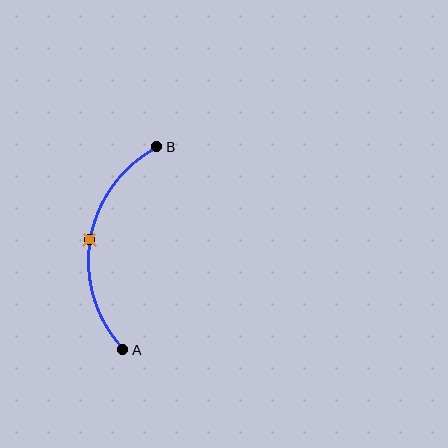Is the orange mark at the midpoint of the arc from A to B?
Yes. The orange mark lies on the arc at equal arc-length from both A and B — it is the arc midpoint.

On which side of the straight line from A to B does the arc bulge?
The arc bulges to the left of the straight line connecting A and B.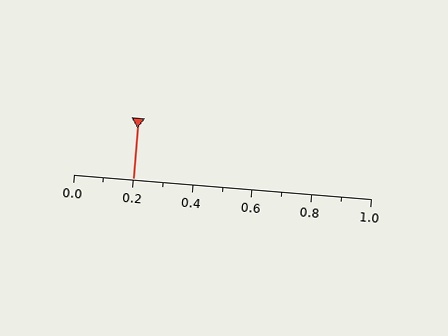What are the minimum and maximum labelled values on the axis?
The axis runs from 0.0 to 1.0.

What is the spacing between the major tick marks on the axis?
The major ticks are spaced 0.2 apart.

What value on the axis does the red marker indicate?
The marker indicates approximately 0.2.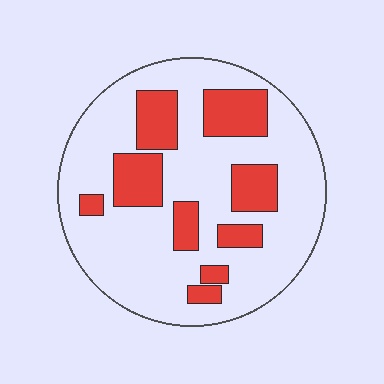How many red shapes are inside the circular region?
9.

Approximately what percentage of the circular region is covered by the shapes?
Approximately 25%.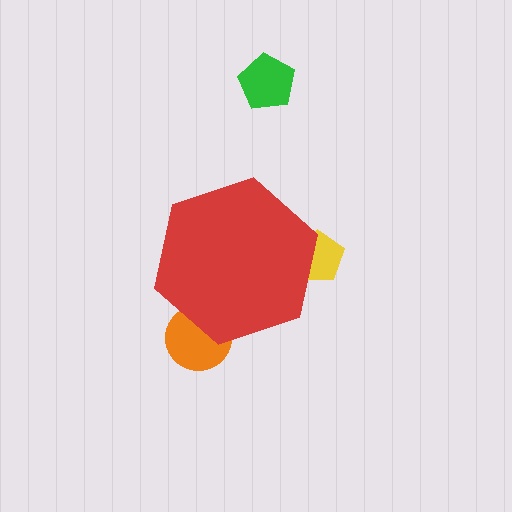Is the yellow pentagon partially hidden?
Yes, the yellow pentagon is partially hidden behind the red hexagon.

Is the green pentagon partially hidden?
No, the green pentagon is fully visible.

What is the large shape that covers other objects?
A red hexagon.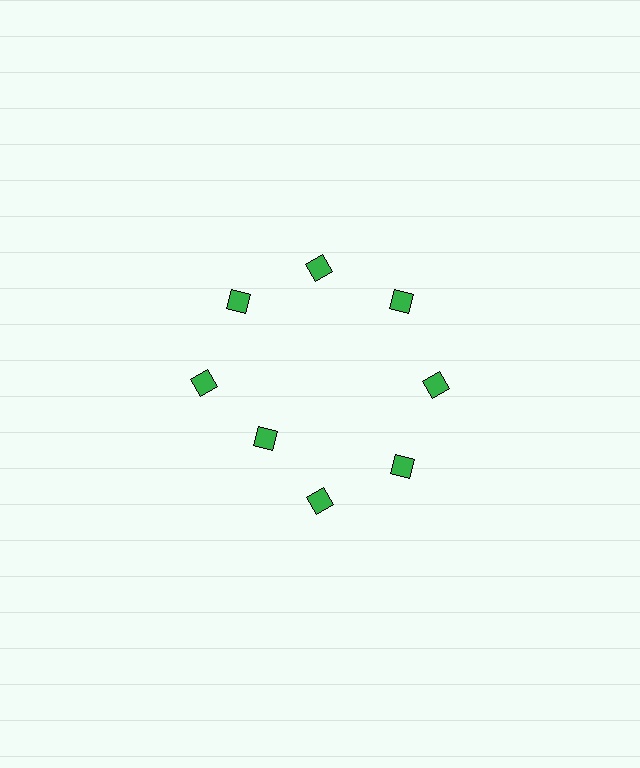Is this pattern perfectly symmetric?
No. The 8 green diamonds are arranged in a ring, but one element near the 8 o'clock position is pulled inward toward the center, breaking the 8-fold rotational symmetry.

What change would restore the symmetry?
The symmetry would be restored by moving it outward, back onto the ring so that all 8 diamonds sit at equal angles and equal distance from the center.